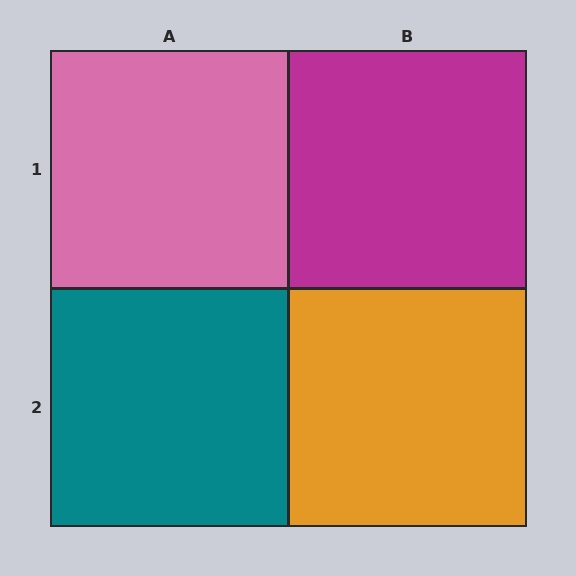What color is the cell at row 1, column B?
Magenta.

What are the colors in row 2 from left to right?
Teal, orange.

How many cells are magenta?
1 cell is magenta.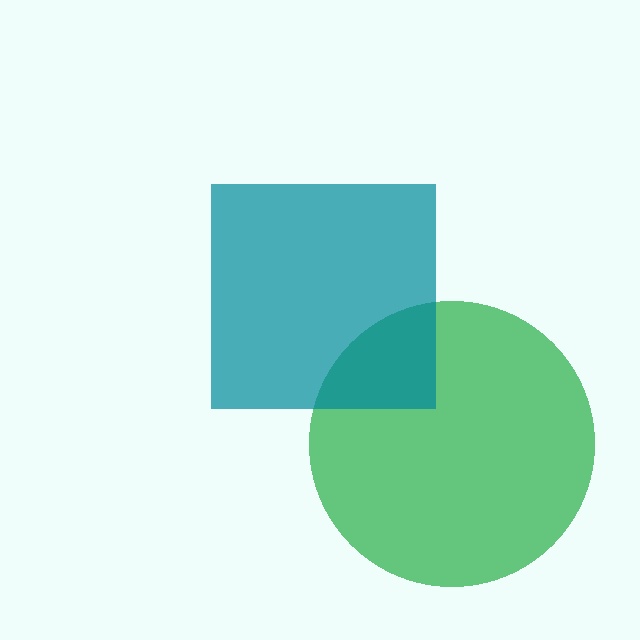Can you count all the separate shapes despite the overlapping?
Yes, there are 2 separate shapes.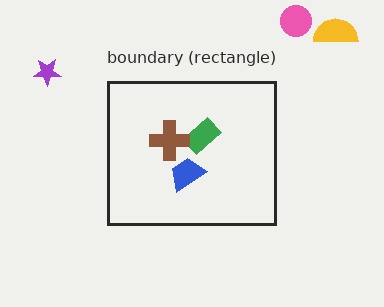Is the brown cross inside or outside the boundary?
Inside.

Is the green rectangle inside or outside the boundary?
Inside.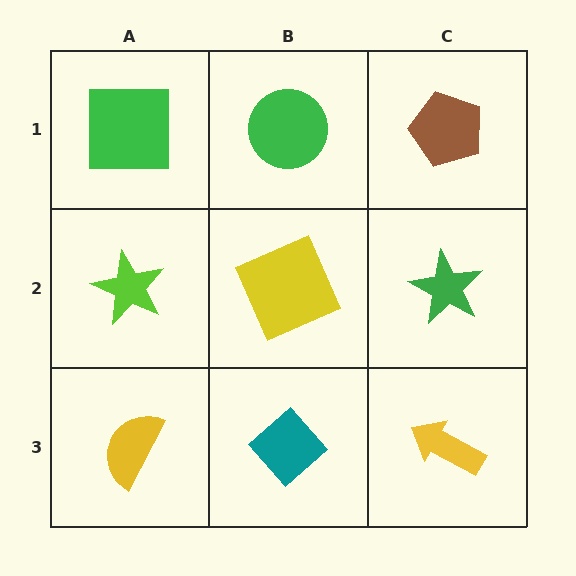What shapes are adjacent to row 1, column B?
A yellow square (row 2, column B), a green square (row 1, column A), a brown pentagon (row 1, column C).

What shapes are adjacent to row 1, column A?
A lime star (row 2, column A), a green circle (row 1, column B).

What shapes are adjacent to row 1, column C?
A green star (row 2, column C), a green circle (row 1, column B).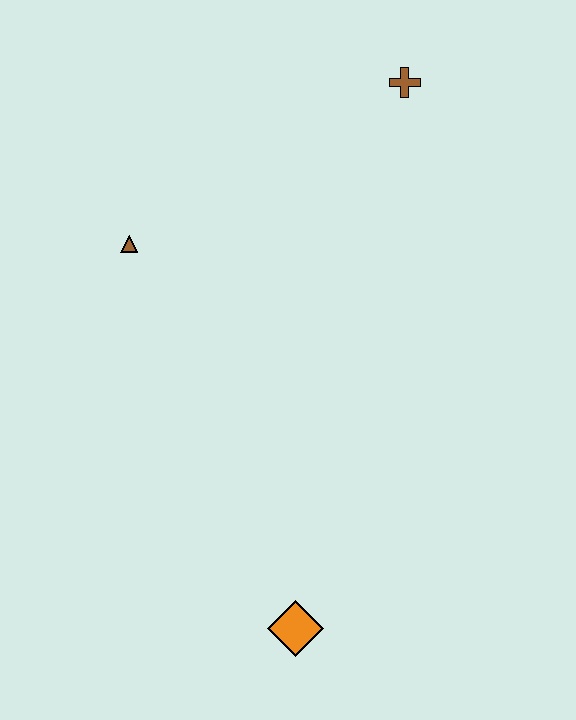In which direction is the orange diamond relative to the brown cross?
The orange diamond is below the brown cross.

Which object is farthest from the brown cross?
The orange diamond is farthest from the brown cross.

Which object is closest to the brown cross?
The brown triangle is closest to the brown cross.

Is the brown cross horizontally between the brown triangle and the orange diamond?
No